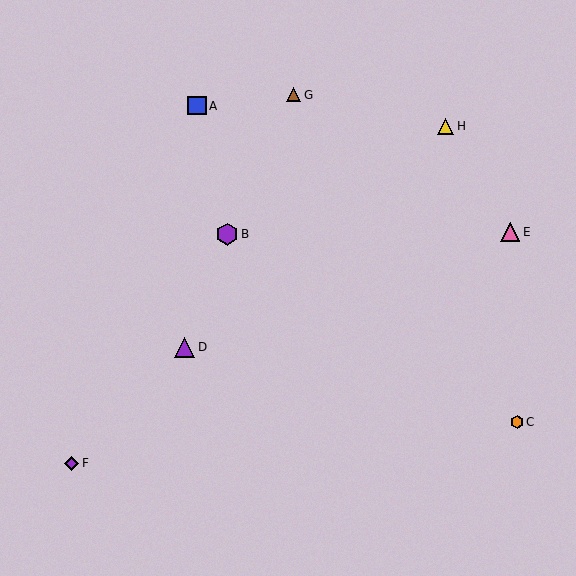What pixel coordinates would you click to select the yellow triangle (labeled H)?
Click at (446, 126) to select the yellow triangle H.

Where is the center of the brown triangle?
The center of the brown triangle is at (294, 95).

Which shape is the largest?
The purple hexagon (labeled B) is the largest.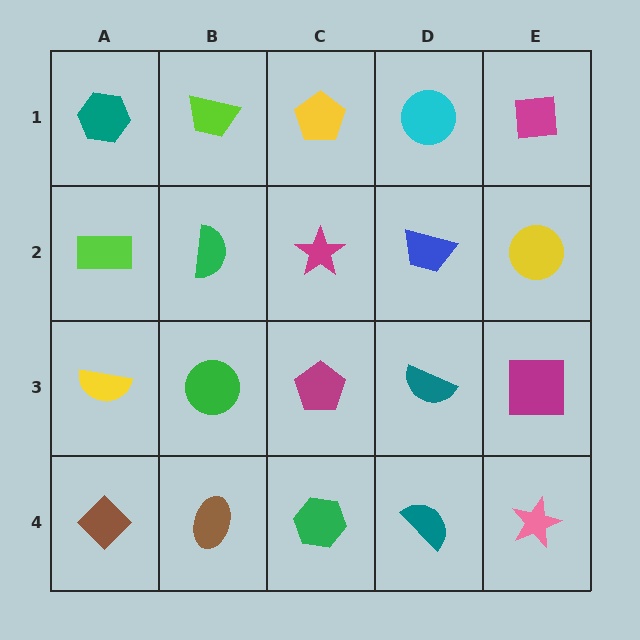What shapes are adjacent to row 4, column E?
A magenta square (row 3, column E), a teal semicircle (row 4, column D).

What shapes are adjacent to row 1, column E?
A yellow circle (row 2, column E), a cyan circle (row 1, column D).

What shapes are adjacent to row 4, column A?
A yellow semicircle (row 3, column A), a brown ellipse (row 4, column B).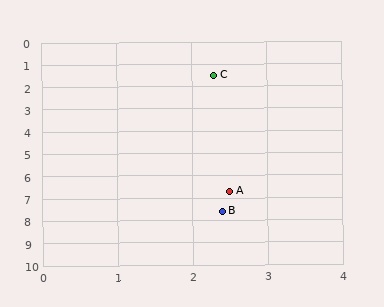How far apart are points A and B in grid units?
Points A and B are about 0.9 grid units apart.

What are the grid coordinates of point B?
Point B is at approximately (2.4, 7.6).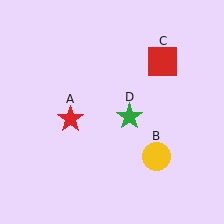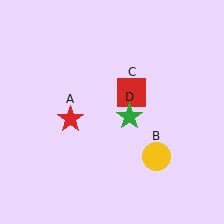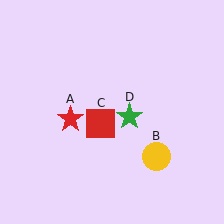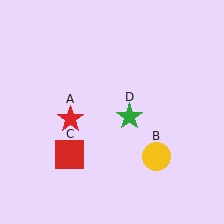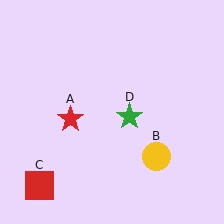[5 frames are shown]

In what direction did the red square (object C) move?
The red square (object C) moved down and to the left.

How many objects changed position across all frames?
1 object changed position: red square (object C).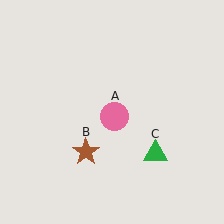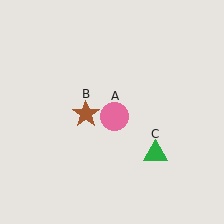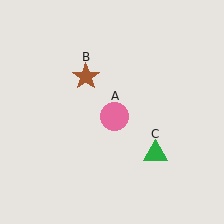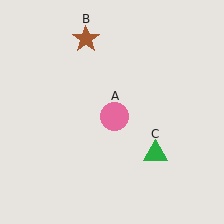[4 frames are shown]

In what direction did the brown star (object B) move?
The brown star (object B) moved up.